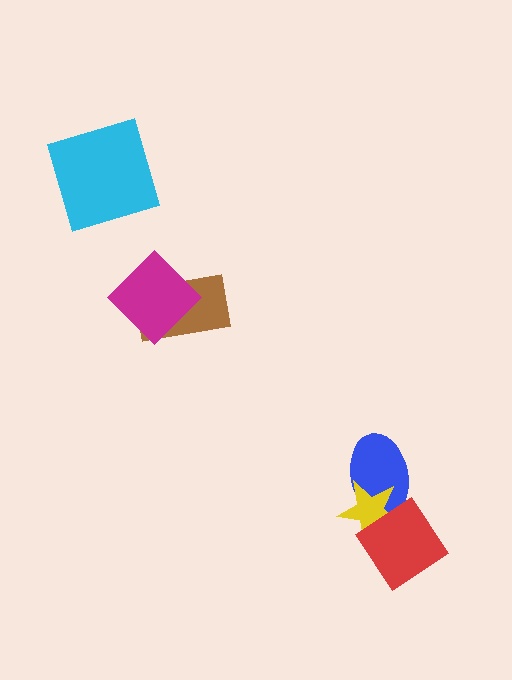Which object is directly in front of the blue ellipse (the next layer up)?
The yellow star is directly in front of the blue ellipse.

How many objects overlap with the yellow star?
2 objects overlap with the yellow star.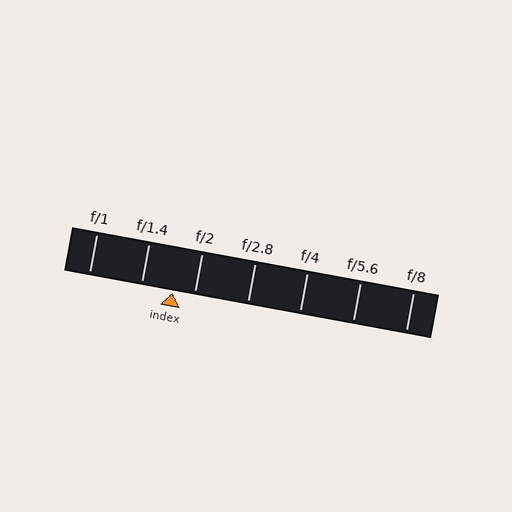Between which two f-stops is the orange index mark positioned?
The index mark is between f/1.4 and f/2.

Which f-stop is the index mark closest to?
The index mark is closest to f/2.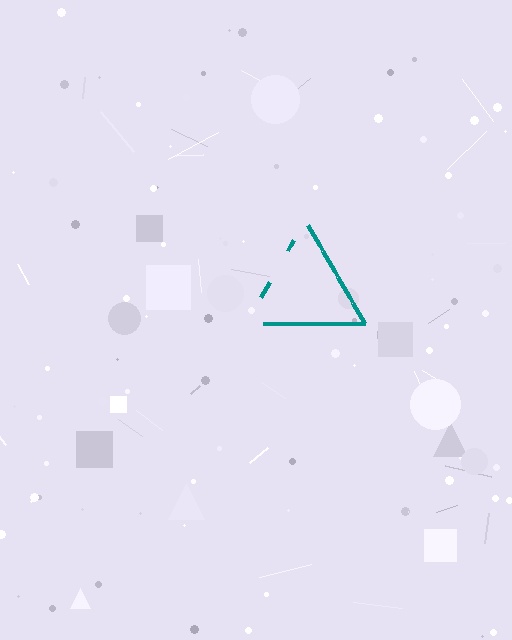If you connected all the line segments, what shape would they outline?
They would outline a triangle.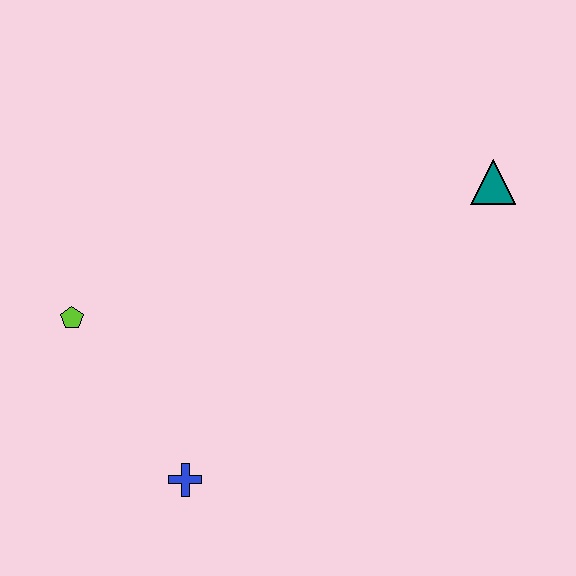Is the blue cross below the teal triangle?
Yes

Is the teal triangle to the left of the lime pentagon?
No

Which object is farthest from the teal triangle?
The lime pentagon is farthest from the teal triangle.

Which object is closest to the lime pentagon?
The blue cross is closest to the lime pentagon.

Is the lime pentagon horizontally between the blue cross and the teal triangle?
No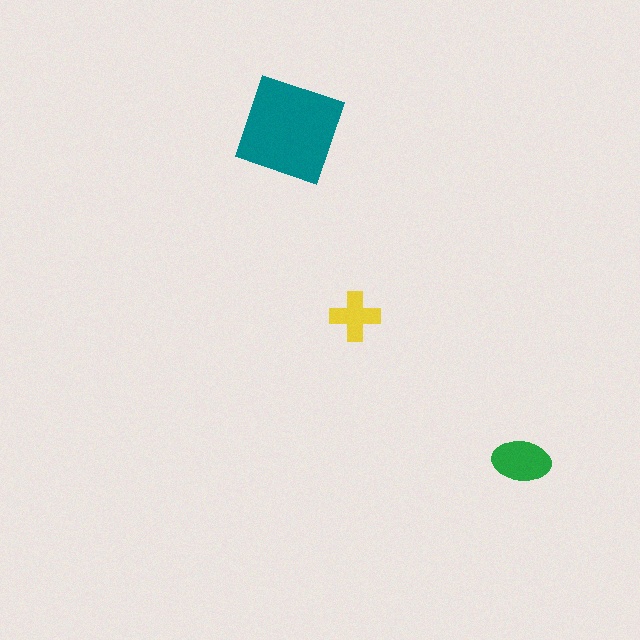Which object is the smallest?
The yellow cross.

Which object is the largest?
The teal square.